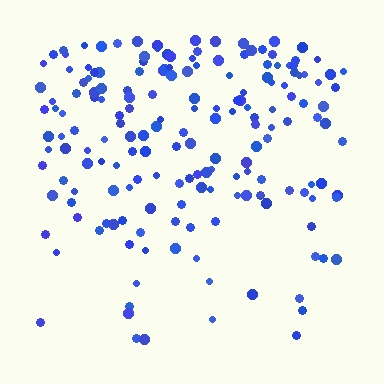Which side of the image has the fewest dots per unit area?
The bottom.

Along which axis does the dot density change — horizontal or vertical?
Vertical.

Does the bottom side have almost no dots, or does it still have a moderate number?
Still a moderate number, just noticeably fewer than the top.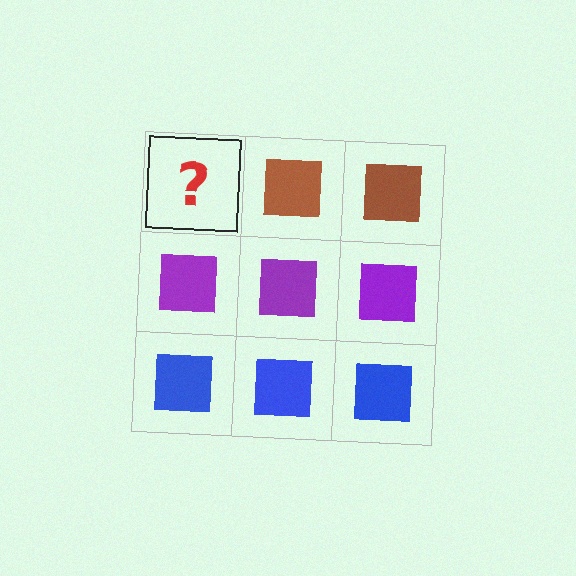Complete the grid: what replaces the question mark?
The question mark should be replaced with a brown square.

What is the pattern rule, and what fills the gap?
The rule is that each row has a consistent color. The gap should be filled with a brown square.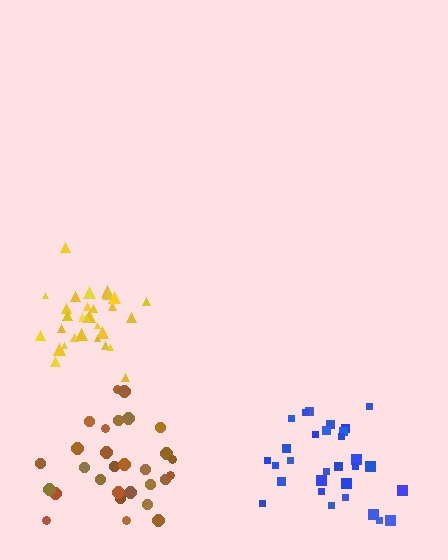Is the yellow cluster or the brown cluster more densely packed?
Yellow.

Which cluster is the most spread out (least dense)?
Blue.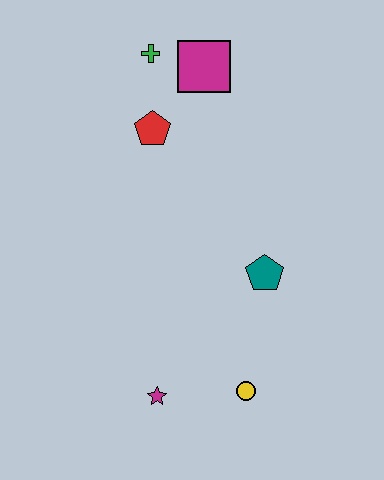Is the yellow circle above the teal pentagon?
No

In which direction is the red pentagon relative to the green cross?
The red pentagon is below the green cross.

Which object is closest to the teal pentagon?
The yellow circle is closest to the teal pentagon.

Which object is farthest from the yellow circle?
The green cross is farthest from the yellow circle.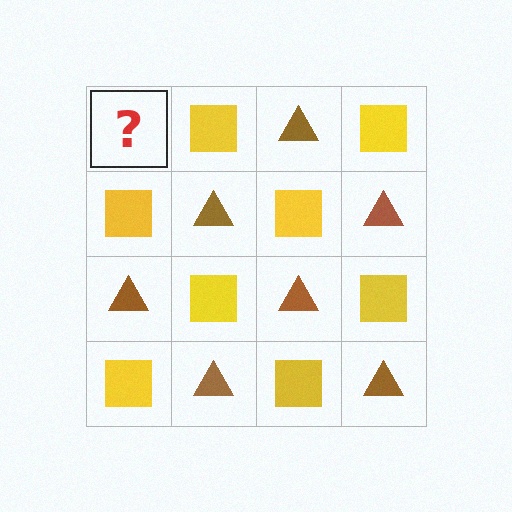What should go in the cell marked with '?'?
The missing cell should contain a brown triangle.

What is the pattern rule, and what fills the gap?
The rule is that it alternates brown triangle and yellow square in a checkerboard pattern. The gap should be filled with a brown triangle.